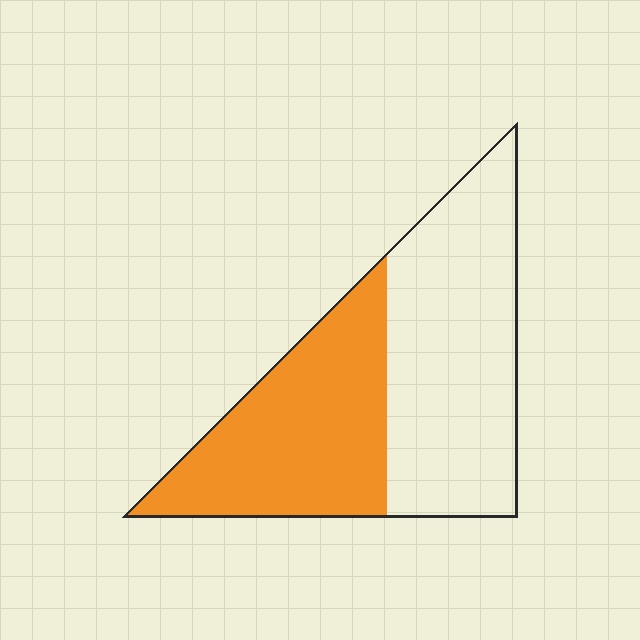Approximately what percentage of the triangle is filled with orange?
Approximately 45%.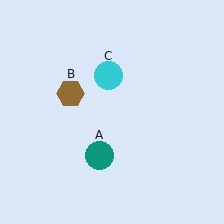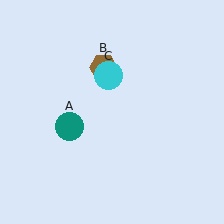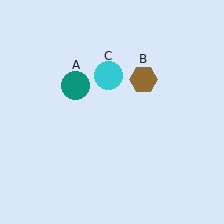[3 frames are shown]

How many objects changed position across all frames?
2 objects changed position: teal circle (object A), brown hexagon (object B).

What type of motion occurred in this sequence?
The teal circle (object A), brown hexagon (object B) rotated clockwise around the center of the scene.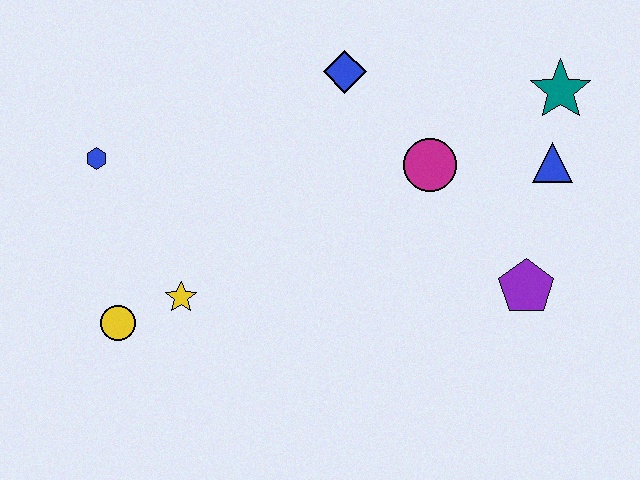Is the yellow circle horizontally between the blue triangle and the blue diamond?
No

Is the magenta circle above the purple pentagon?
Yes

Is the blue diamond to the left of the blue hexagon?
No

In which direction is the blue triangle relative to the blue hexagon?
The blue triangle is to the right of the blue hexagon.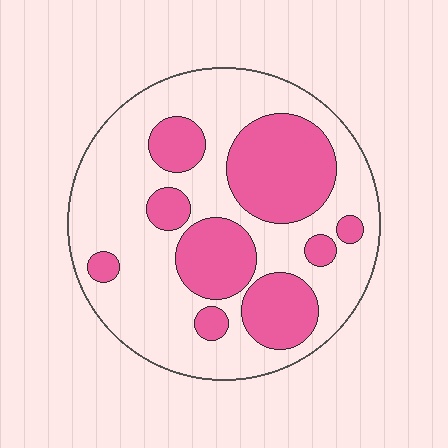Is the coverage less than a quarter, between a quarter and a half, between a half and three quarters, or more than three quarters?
Between a quarter and a half.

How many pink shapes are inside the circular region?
9.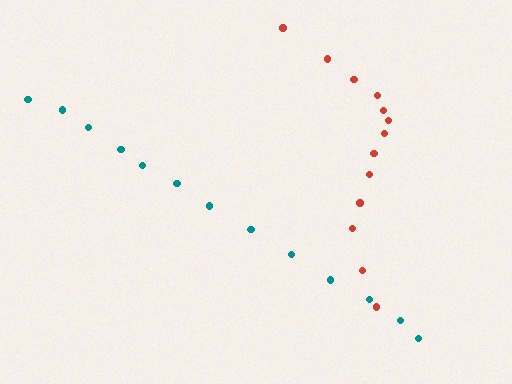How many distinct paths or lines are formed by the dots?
There are 2 distinct paths.